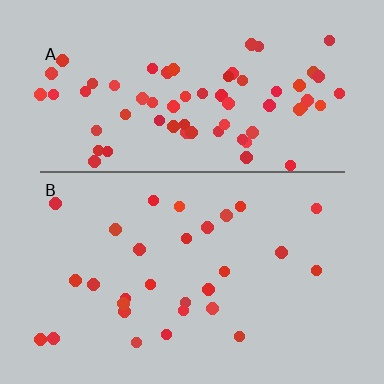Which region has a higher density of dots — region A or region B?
A (the top).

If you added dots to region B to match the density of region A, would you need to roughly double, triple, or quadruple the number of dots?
Approximately double.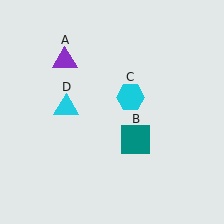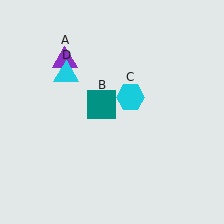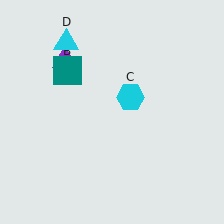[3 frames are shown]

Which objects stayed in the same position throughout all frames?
Purple triangle (object A) and cyan hexagon (object C) remained stationary.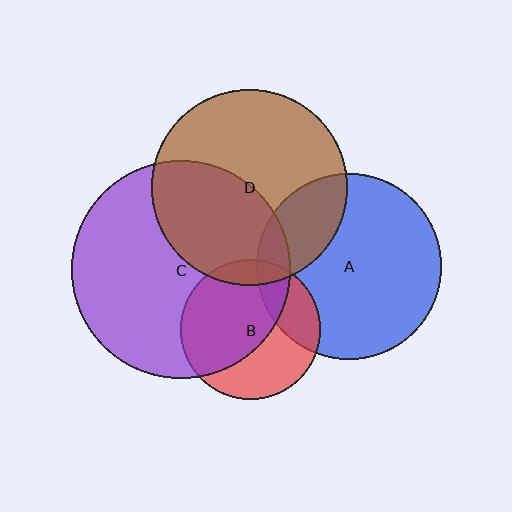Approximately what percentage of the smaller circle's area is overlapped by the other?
Approximately 10%.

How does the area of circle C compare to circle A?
Approximately 1.4 times.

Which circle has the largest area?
Circle C (purple).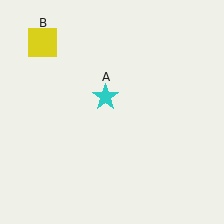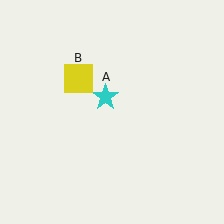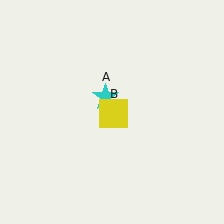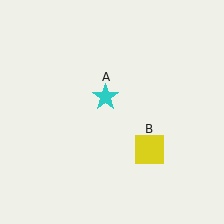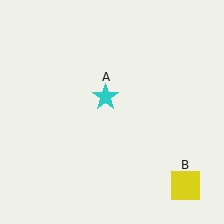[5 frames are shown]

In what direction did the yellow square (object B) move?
The yellow square (object B) moved down and to the right.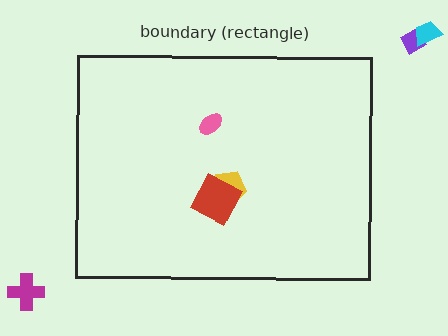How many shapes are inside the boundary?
3 inside, 3 outside.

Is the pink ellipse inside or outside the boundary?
Inside.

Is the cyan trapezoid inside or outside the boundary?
Outside.